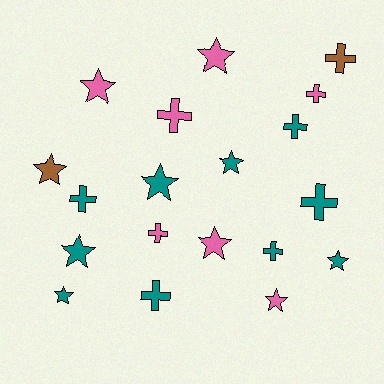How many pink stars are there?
There are 4 pink stars.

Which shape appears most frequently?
Star, with 10 objects.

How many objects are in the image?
There are 19 objects.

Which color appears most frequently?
Teal, with 10 objects.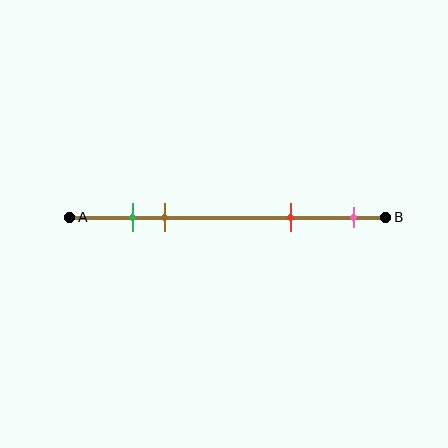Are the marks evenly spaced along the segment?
No, the marks are not evenly spaced.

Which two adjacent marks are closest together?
The green and brown marks are the closest adjacent pair.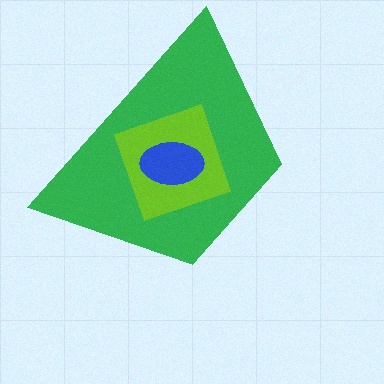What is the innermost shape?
The blue ellipse.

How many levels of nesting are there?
3.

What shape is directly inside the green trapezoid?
The lime square.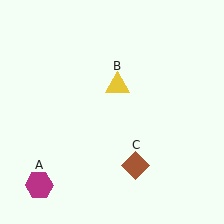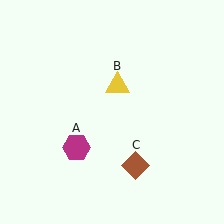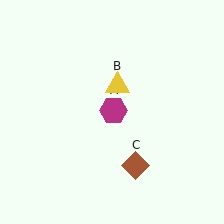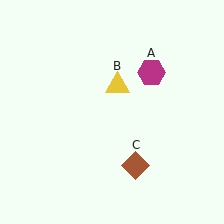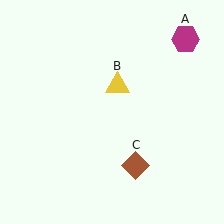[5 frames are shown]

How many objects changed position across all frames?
1 object changed position: magenta hexagon (object A).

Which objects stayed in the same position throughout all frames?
Yellow triangle (object B) and brown diamond (object C) remained stationary.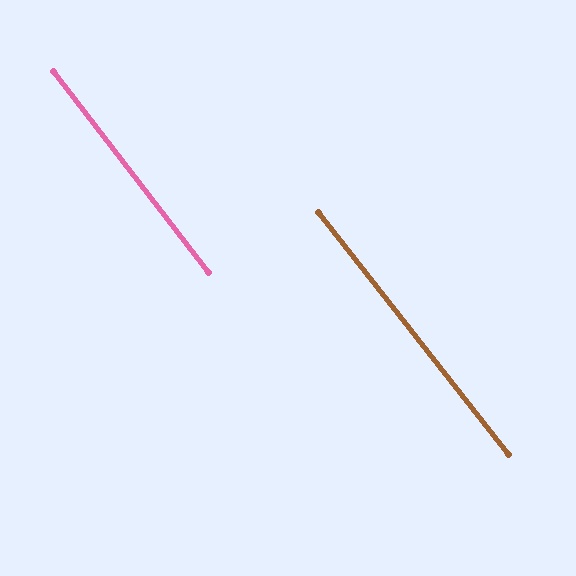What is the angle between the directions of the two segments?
Approximately 0 degrees.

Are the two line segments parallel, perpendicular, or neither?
Parallel — their directions differ by only 0.4°.